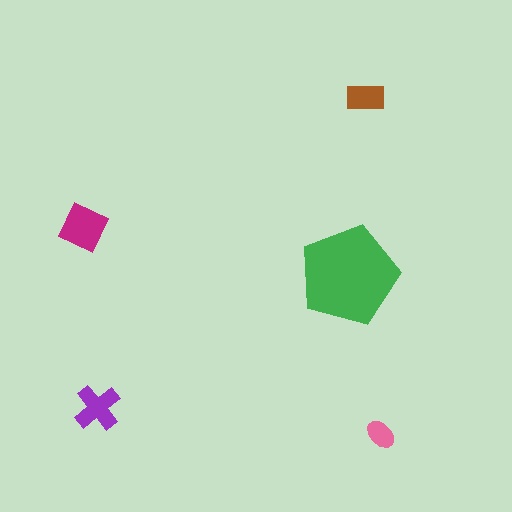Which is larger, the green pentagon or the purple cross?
The green pentagon.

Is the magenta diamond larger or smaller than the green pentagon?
Smaller.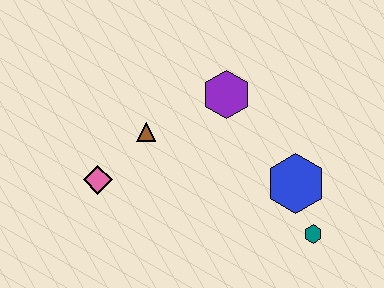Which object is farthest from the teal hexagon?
The pink diamond is farthest from the teal hexagon.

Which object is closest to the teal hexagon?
The blue hexagon is closest to the teal hexagon.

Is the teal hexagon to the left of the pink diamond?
No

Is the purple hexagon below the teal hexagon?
No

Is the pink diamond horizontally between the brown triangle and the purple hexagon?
No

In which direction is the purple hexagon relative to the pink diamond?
The purple hexagon is to the right of the pink diamond.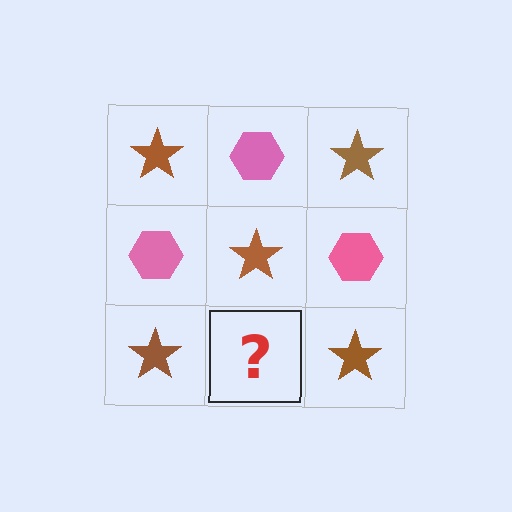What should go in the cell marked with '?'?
The missing cell should contain a pink hexagon.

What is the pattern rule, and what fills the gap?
The rule is that it alternates brown star and pink hexagon in a checkerboard pattern. The gap should be filled with a pink hexagon.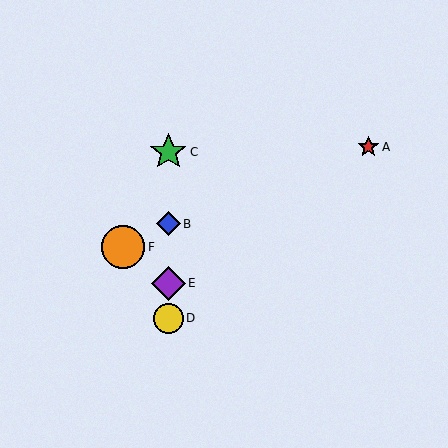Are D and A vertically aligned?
No, D is at x≈168 and A is at x≈368.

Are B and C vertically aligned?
Yes, both are at x≈168.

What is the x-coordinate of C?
Object C is at x≈168.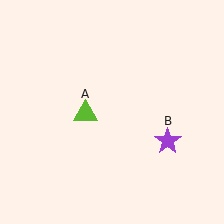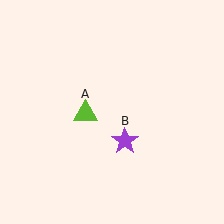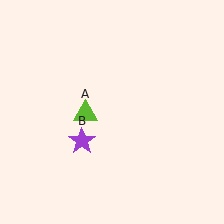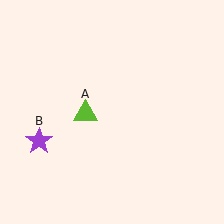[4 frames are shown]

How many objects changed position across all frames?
1 object changed position: purple star (object B).